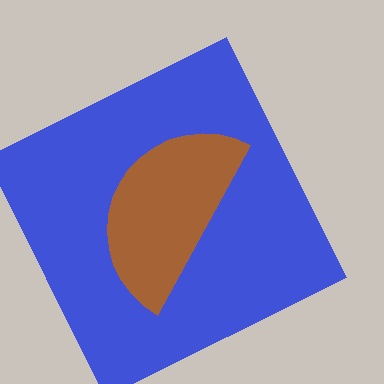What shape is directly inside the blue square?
The brown semicircle.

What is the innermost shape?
The brown semicircle.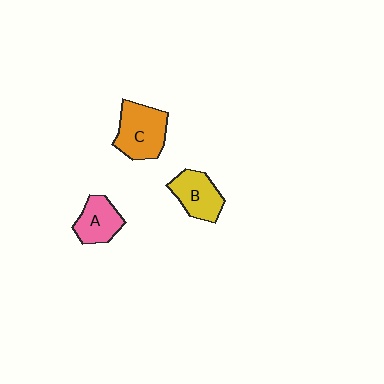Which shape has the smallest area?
Shape A (pink).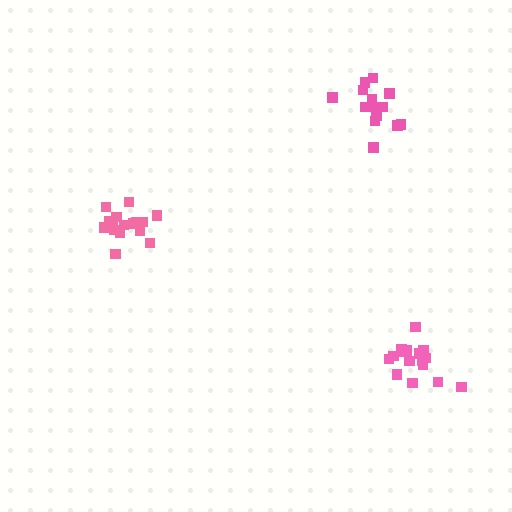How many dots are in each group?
Group 1: 14 dots, Group 2: 16 dots, Group 3: 16 dots (46 total).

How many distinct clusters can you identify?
There are 3 distinct clusters.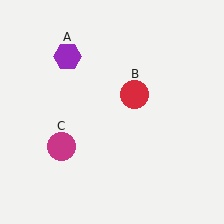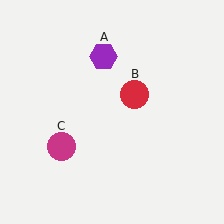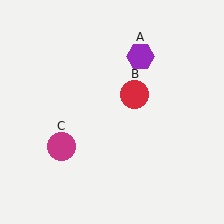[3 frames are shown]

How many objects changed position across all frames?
1 object changed position: purple hexagon (object A).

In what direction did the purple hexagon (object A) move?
The purple hexagon (object A) moved right.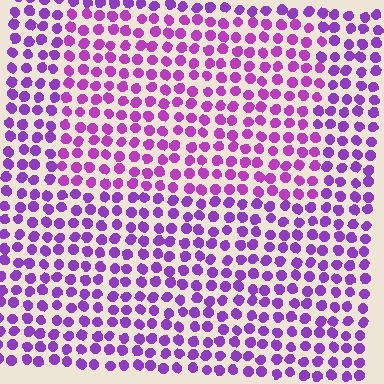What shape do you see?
I see a rectangle.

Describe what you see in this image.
The image is filled with small purple elements in a uniform arrangement. A rectangle-shaped region is visible where the elements are tinted to a slightly different hue, forming a subtle color boundary.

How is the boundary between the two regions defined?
The boundary is defined purely by a slight shift in hue (about 21 degrees). Spacing, size, and orientation are identical on both sides.